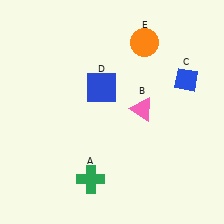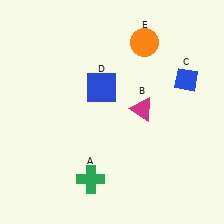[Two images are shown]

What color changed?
The triangle (B) changed from pink in Image 1 to magenta in Image 2.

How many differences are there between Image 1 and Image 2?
There is 1 difference between the two images.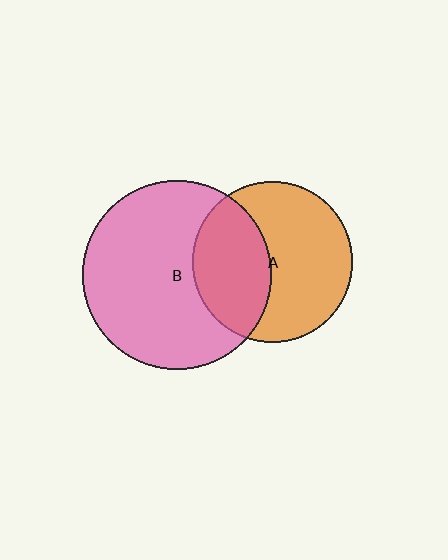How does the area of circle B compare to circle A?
Approximately 1.4 times.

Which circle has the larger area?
Circle B (pink).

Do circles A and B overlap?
Yes.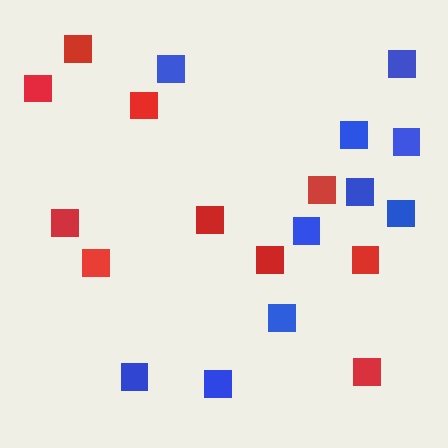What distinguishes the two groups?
There are 2 groups: one group of blue squares (10) and one group of red squares (10).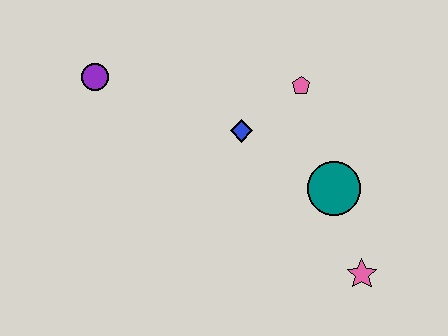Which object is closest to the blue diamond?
The pink pentagon is closest to the blue diamond.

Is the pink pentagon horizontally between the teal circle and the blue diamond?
Yes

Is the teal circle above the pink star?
Yes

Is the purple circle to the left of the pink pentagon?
Yes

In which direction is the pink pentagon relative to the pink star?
The pink pentagon is above the pink star.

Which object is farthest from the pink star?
The purple circle is farthest from the pink star.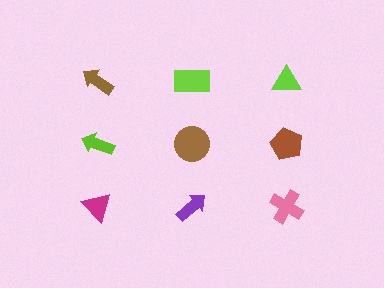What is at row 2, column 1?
A lime arrow.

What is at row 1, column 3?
A lime triangle.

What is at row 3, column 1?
A magenta triangle.